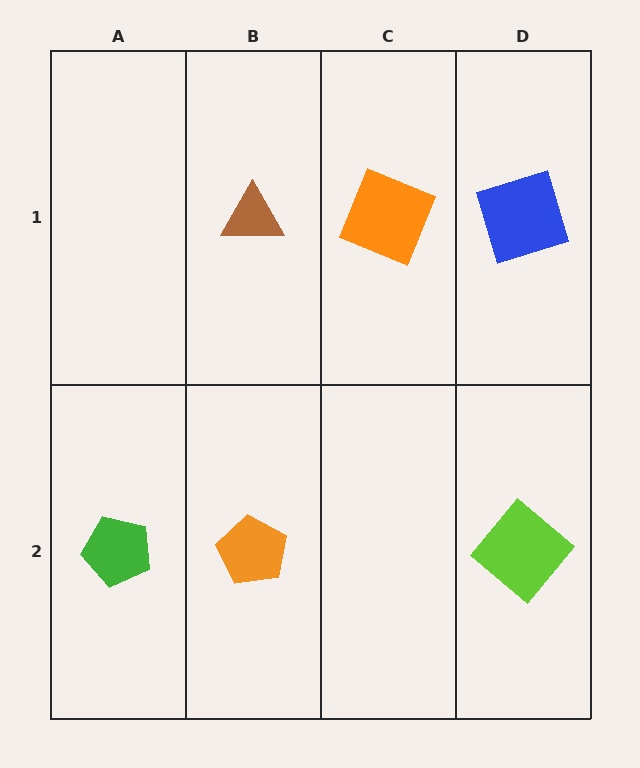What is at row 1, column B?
A brown triangle.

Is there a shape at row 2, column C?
No, that cell is empty.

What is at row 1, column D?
A blue square.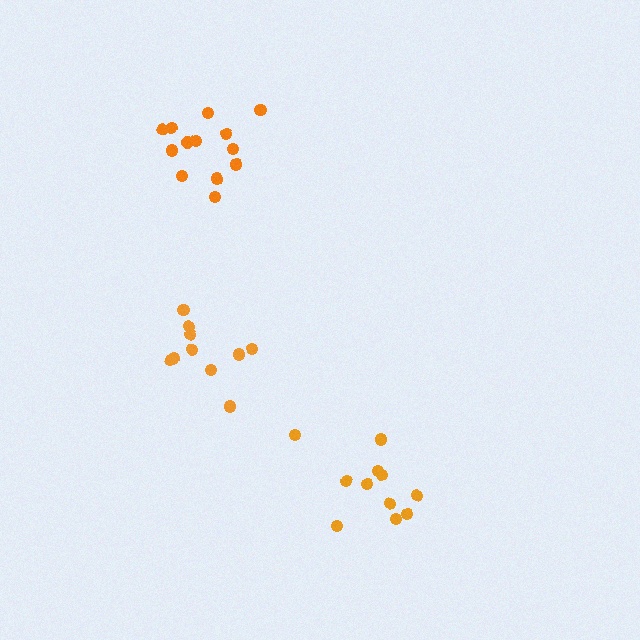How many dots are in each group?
Group 1: 11 dots, Group 2: 13 dots, Group 3: 10 dots (34 total).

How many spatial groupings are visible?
There are 3 spatial groupings.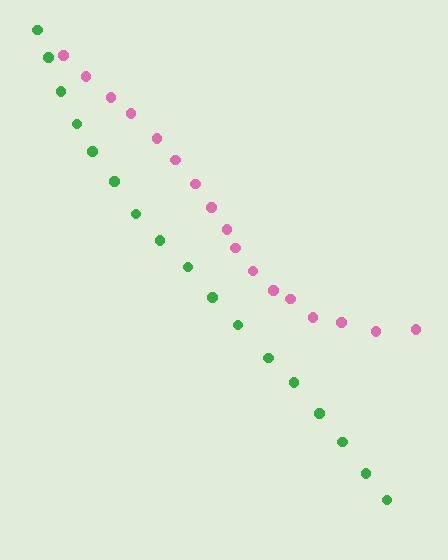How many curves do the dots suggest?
There are 2 distinct paths.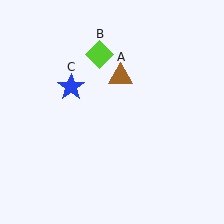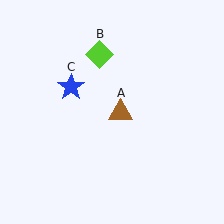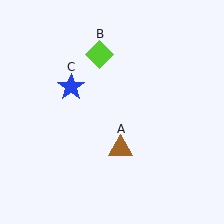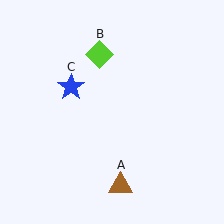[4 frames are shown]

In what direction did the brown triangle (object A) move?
The brown triangle (object A) moved down.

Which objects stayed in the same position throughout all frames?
Lime diamond (object B) and blue star (object C) remained stationary.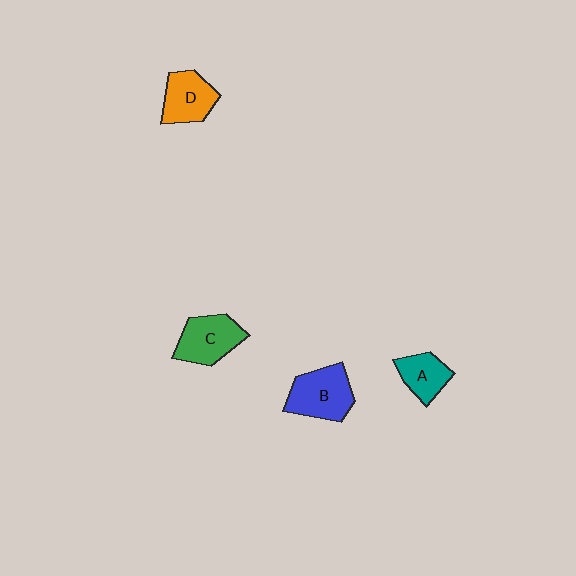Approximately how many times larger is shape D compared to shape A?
Approximately 1.2 times.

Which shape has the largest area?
Shape B (blue).